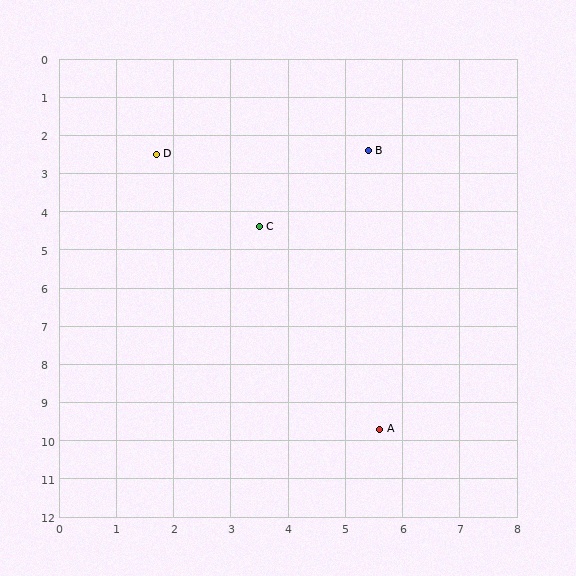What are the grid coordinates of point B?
Point B is at approximately (5.4, 2.4).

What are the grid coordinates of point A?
Point A is at approximately (5.6, 9.7).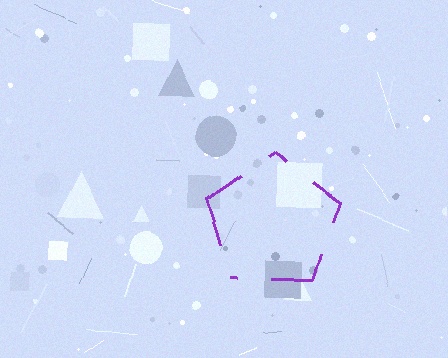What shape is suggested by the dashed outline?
The dashed outline suggests a pentagon.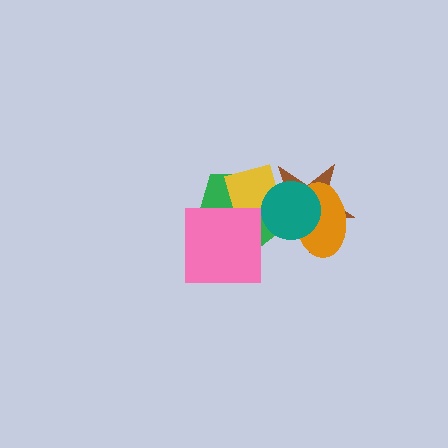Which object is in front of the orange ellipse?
The teal circle is in front of the orange ellipse.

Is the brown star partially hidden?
Yes, it is partially covered by another shape.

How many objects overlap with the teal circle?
4 objects overlap with the teal circle.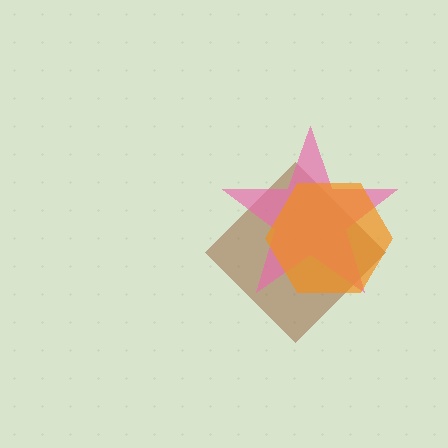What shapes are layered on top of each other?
The layered shapes are: a brown diamond, a pink star, an orange hexagon.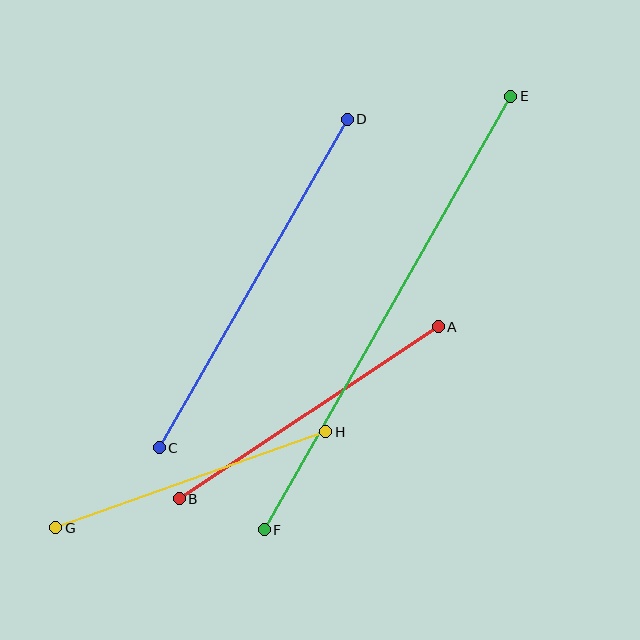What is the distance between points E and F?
The distance is approximately 499 pixels.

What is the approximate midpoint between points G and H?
The midpoint is at approximately (191, 480) pixels.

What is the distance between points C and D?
The distance is approximately 378 pixels.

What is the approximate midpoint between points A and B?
The midpoint is at approximately (309, 413) pixels.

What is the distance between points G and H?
The distance is approximately 287 pixels.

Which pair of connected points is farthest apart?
Points E and F are farthest apart.